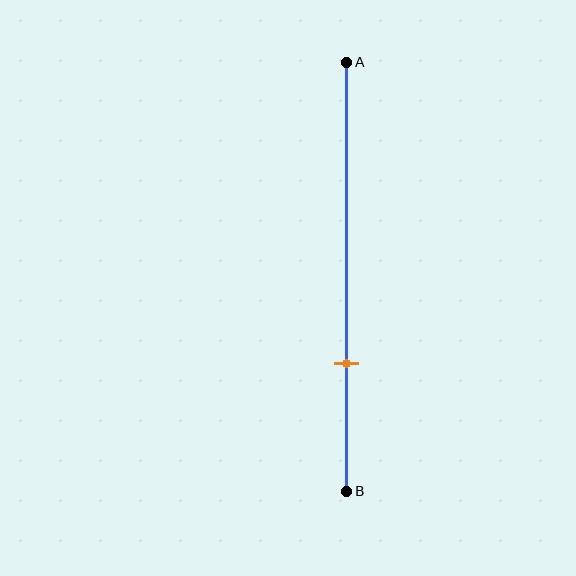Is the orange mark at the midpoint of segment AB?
No, the mark is at about 70% from A, not at the 50% midpoint.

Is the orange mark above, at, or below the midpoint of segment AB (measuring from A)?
The orange mark is below the midpoint of segment AB.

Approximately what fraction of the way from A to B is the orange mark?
The orange mark is approximately 70% of the way from A to B.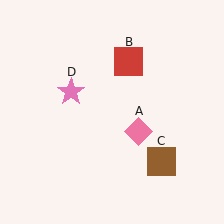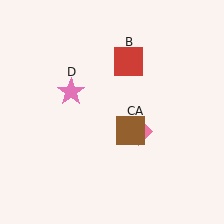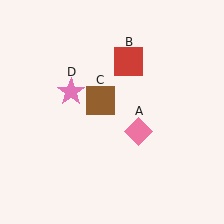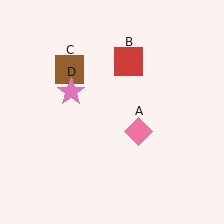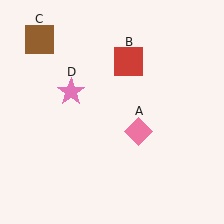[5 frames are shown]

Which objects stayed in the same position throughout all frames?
Pink diamond (object A) and red square (object B) and pink star (object D) remained stationary.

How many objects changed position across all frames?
1 object changed position: brown square (object C).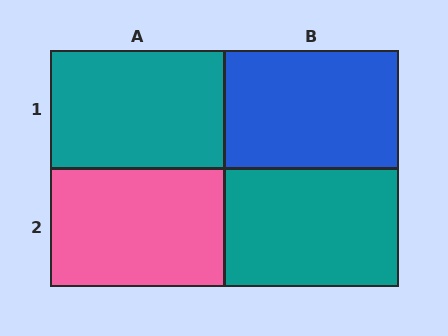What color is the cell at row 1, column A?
Teal.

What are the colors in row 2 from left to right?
Pink, teal.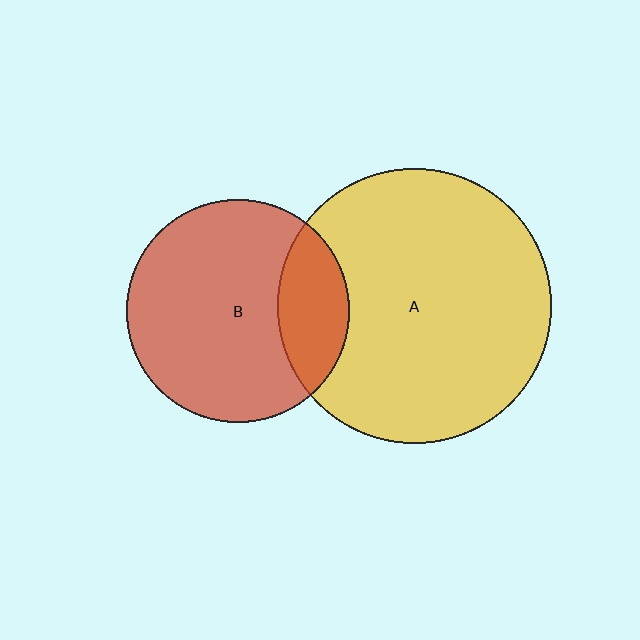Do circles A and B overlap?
Yes.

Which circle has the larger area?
Circle A (yellow).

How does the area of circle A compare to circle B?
Approximately 1.5 times.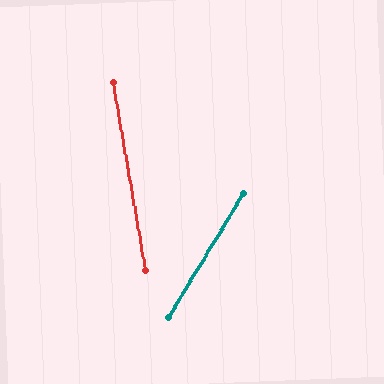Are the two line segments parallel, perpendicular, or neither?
Neither parallel nor perpendicular — they differ by about 41°.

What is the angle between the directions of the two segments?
Approximately 41 degrees.